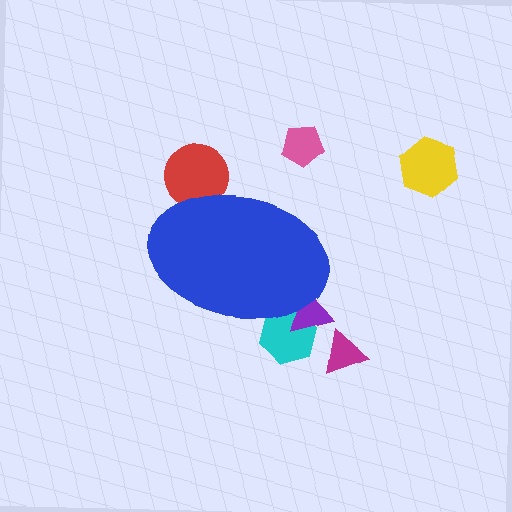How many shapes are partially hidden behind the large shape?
3 shapes are partially hidden.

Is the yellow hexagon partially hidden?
No, the yellow hexagon is fully visible.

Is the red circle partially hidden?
Yes, the red circle is partially hidden behind the blue ellipse.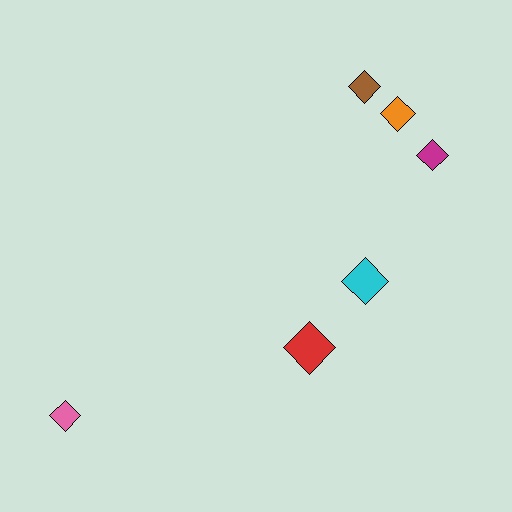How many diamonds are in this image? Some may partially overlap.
There are 6 diamonds.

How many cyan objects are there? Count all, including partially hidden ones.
There is 1 cyan object.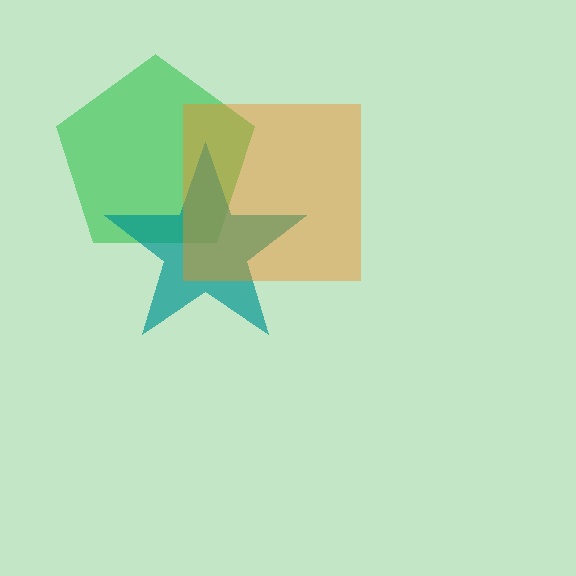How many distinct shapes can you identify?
There are 3 distinct shapes: a green pentagon, a teal star, an orange square.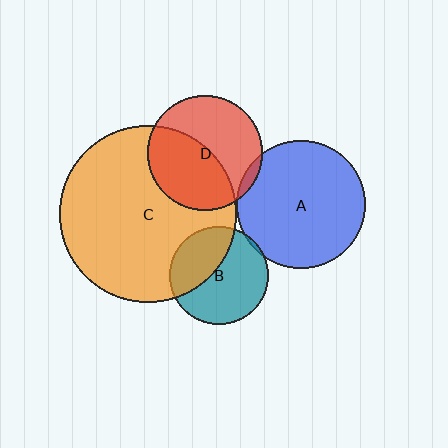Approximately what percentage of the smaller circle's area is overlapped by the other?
Approximately 40%.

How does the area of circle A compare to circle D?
Approximately 1.3 times.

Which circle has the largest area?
Circle C (orange).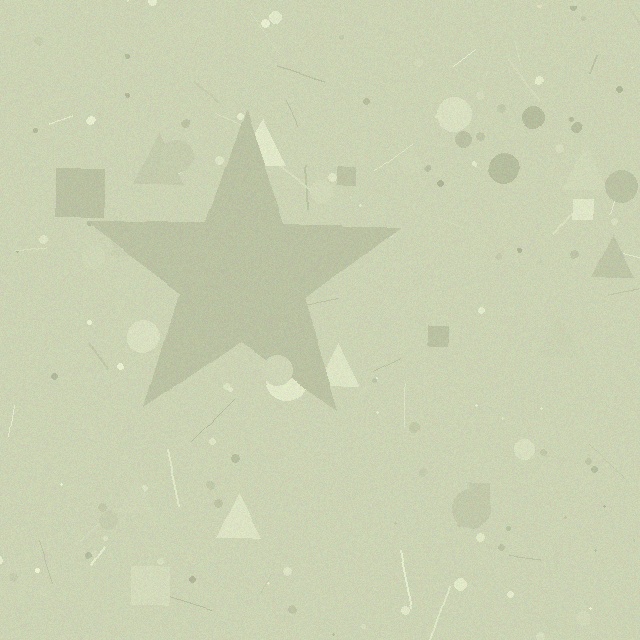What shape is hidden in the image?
A star is hidden in the image.